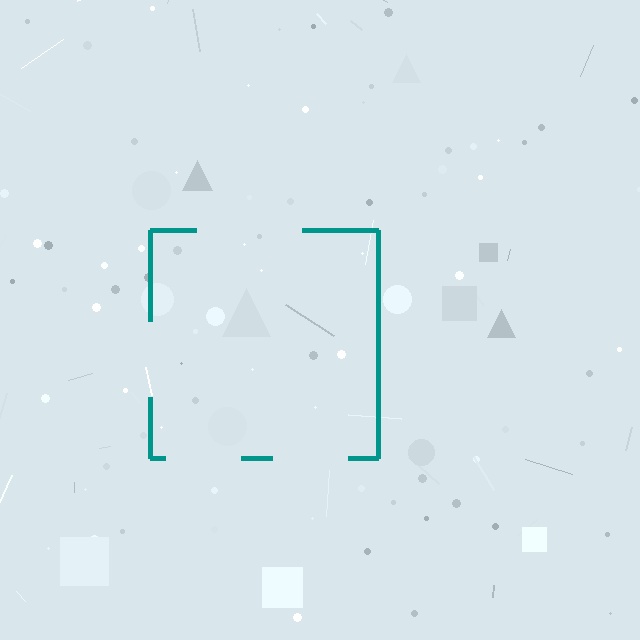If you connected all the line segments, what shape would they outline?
They would outline a square.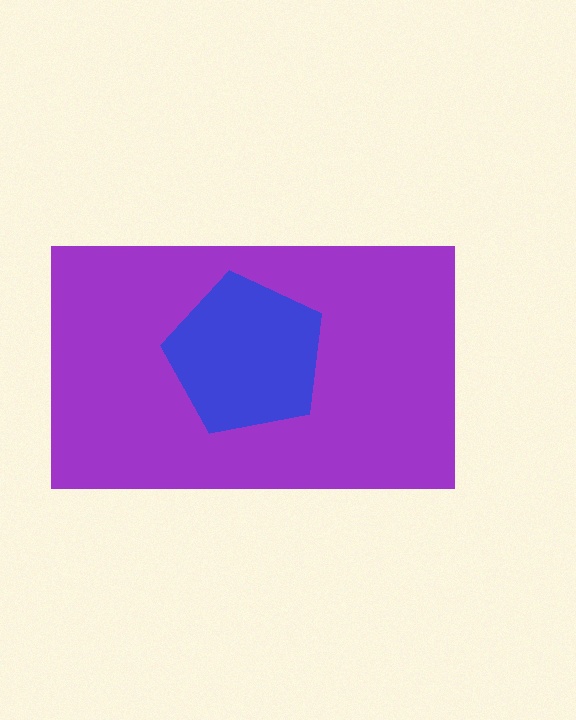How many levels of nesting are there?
2.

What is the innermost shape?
The blue pentagon.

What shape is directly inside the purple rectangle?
The blue pentagon.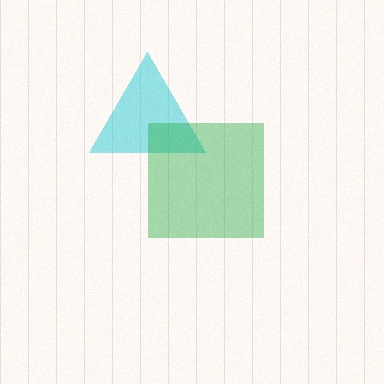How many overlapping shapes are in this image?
There are 2 overlapping shapes in the image.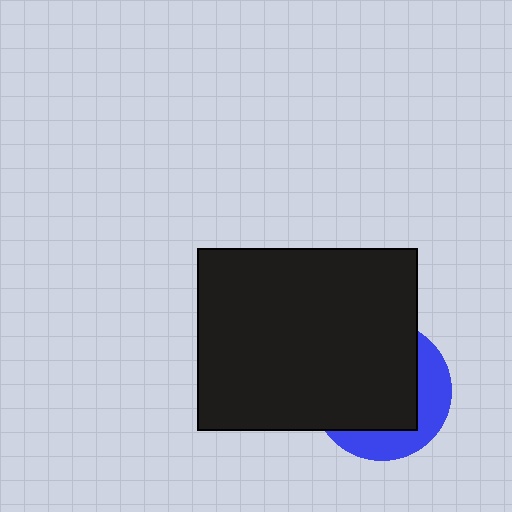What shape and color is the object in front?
The object in front is a black rectangle.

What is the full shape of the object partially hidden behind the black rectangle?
The partially hidden object is a blue circle.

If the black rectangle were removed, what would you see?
You would see the complete blue circle.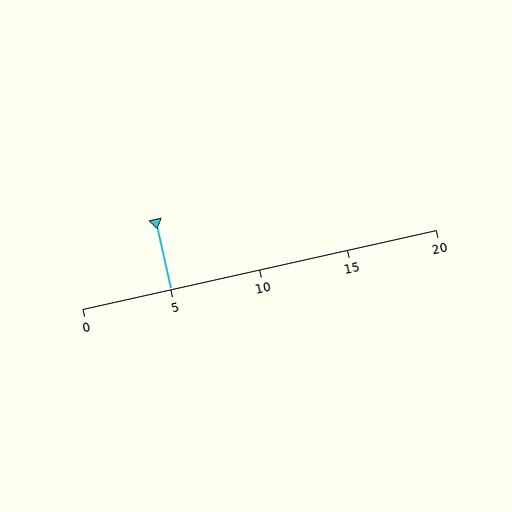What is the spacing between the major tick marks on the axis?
The major ticks are spaced 5 apart.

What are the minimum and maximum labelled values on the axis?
The axis runs from 0 to 20.